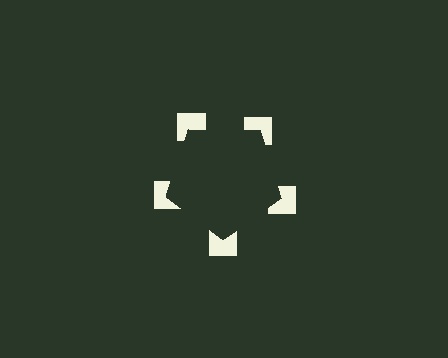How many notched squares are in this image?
There are 5 — one at each vertex of the illusory pentagon.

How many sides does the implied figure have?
5 sides.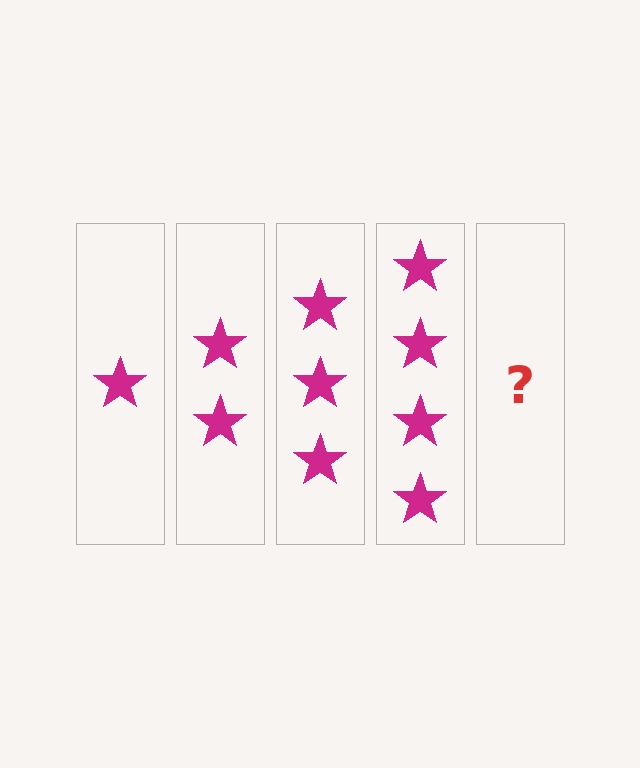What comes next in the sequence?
The next element should be 5 stars.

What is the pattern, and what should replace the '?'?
The pattern is that each step adds one more star. The '?' should be 5 stars.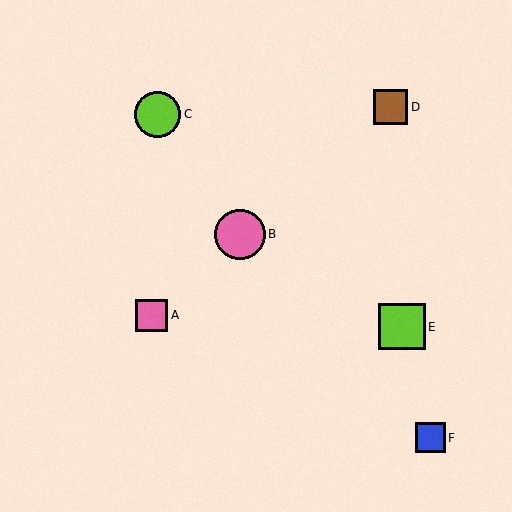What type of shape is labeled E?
Shape E is a lime square.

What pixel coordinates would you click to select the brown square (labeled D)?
Click at (390, 107) to select the brown square D.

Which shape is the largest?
The pink circle (labeled B) is the largest.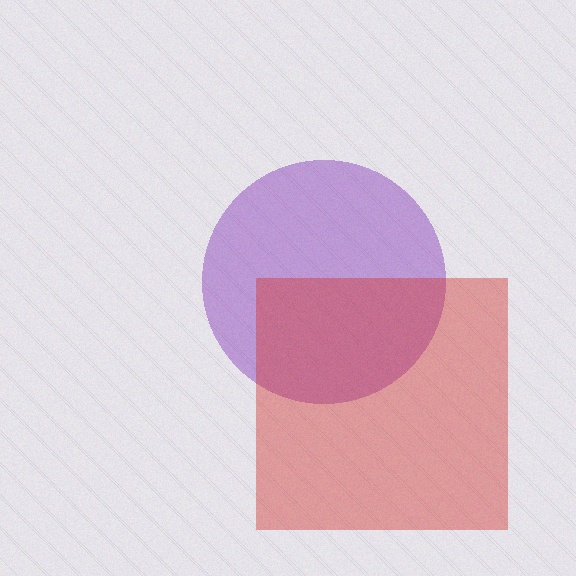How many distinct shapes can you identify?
There are 2 distinct shapes: a purple circle, a red square.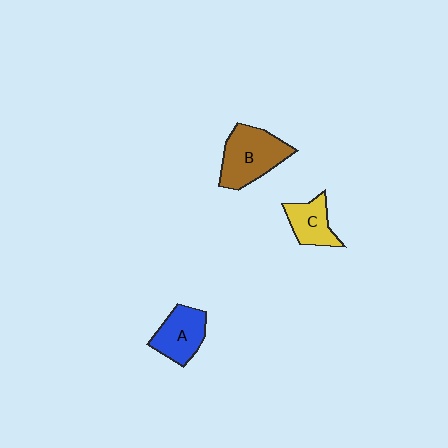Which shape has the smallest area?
Shape C (yellow).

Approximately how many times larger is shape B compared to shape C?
Approximately 1.6 times.